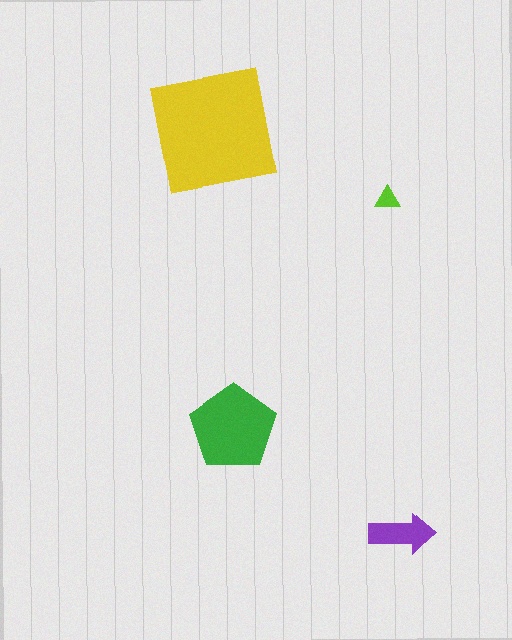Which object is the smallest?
The lime triangle.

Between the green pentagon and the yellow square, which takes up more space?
The yellow square.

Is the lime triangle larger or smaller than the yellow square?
Smaller.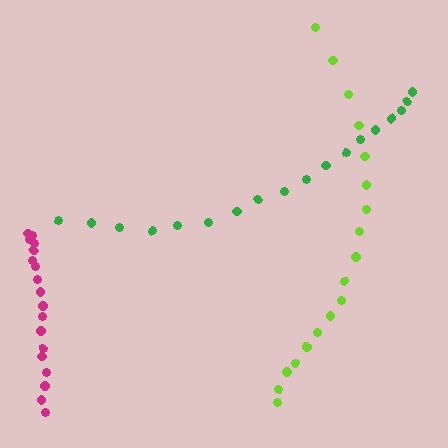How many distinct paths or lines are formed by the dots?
There are 3 distinct paths.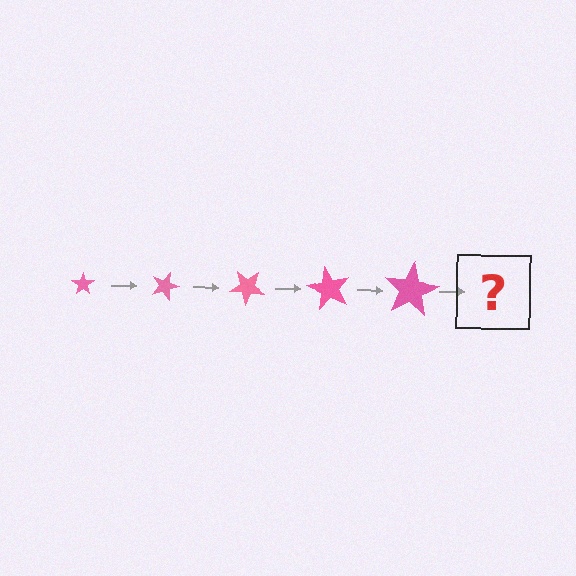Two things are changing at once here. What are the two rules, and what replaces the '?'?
The two rules are that the star grows larger each step and it rotates 20 degrees each step. The '?' should be a star, larger than the previous one and rotated 100 degrees from the start.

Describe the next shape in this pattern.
It should be a star, larger than the previous one and rotated 100 degrees from the start.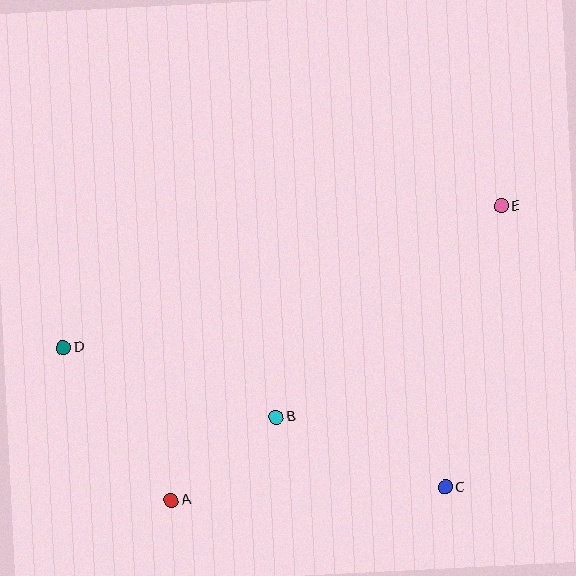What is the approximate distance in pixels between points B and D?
The distance between B and D is approximately 224 pixels.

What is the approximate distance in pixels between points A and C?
The distance between A and C is approximately 275 pixels.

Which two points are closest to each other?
Points A and B are closest to each other.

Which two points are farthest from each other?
Points D and E are farthest from each other.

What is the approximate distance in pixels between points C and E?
The distance between C and E is approximately 287 pixels.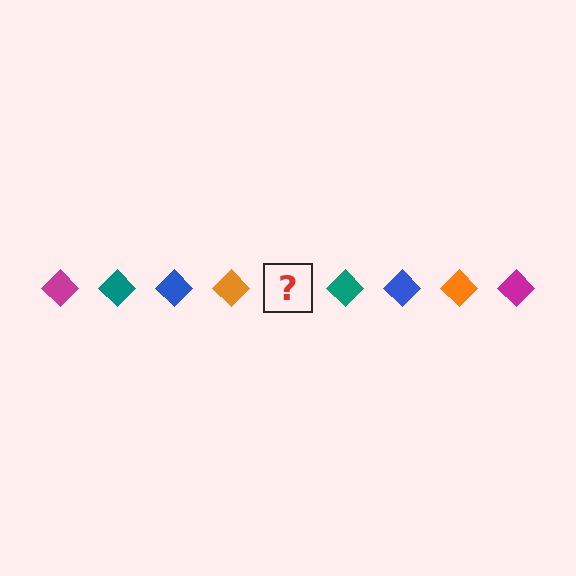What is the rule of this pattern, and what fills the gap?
The rule is that the pattern cycles through magenta, teal, blue, orange diamonds. The gap should be filled with a magenta diamond.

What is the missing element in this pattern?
The missing element is a magenta diamond.